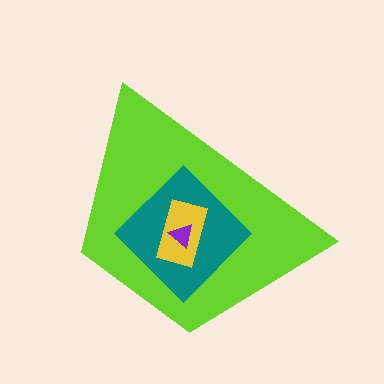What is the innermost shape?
The purple triangle.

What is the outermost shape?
The lime trapezoid.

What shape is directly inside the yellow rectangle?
The purple triangle.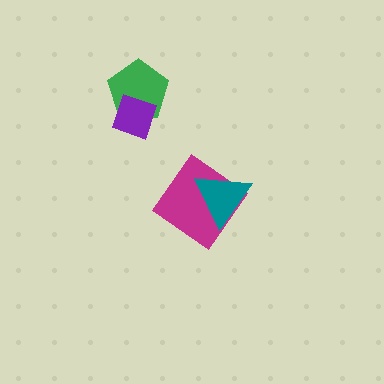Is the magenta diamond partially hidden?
Yes, it is partially covered by another shape.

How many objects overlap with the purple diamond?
1 object overlaps with the purple diamond.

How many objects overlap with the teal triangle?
1 object overlaps with the teal triangle.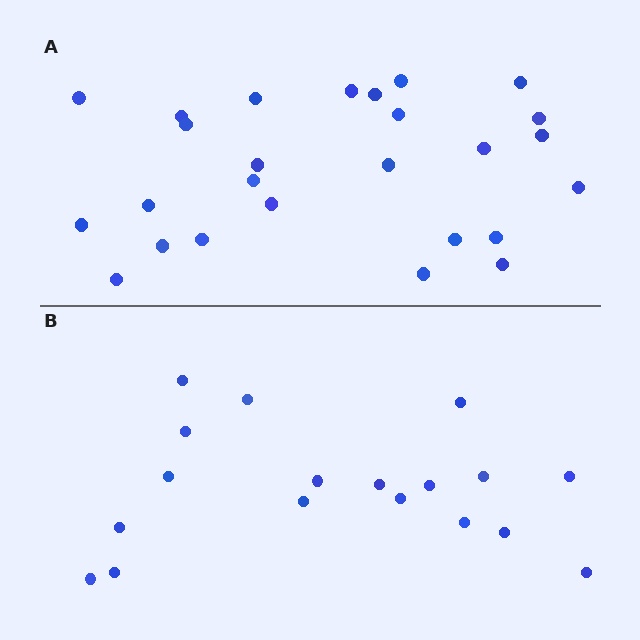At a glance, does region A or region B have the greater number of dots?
Region A (the top region) has more dots.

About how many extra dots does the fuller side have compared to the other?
Region A has roughly 8 or so more dots than region B.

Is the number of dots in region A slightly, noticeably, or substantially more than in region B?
Region A has noticeably more, but not dramatically so. The ratio is roughly 1.4 to 1.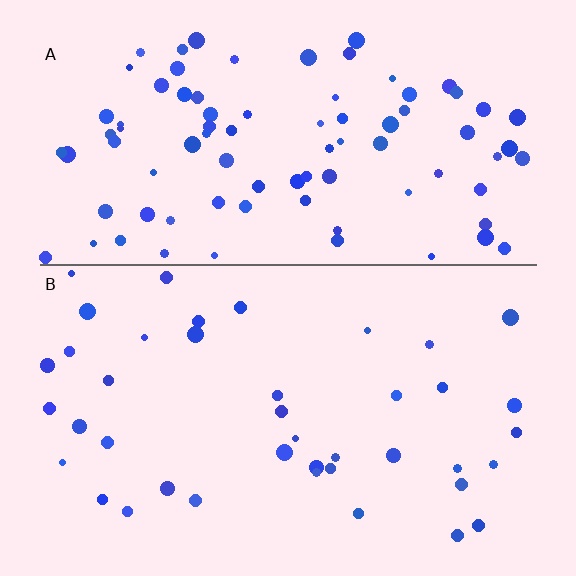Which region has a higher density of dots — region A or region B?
A (the top).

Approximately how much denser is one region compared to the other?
Approximately 2.1× — region A over region B.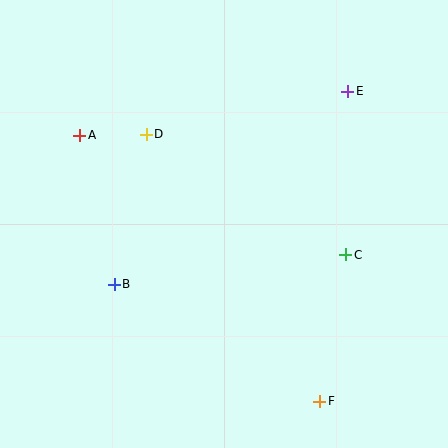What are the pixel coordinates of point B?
Point B is at (114, 284).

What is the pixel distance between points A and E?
The distance between A and E is 272 pixels.